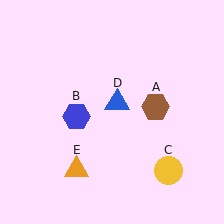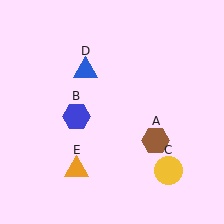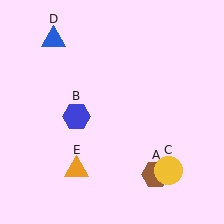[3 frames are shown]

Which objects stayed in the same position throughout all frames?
Blue hexagon (object B) and yellow circle (object C) and orange triangle (object E) remained stationary.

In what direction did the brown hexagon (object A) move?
The brown hexagon (object A) moved down.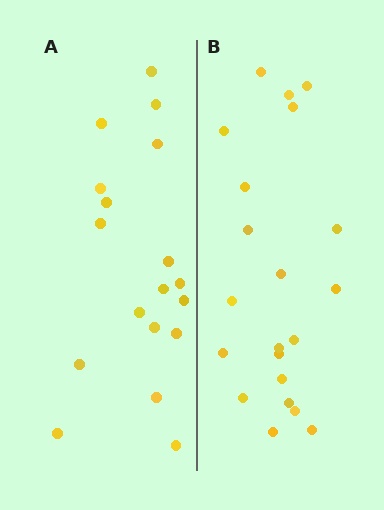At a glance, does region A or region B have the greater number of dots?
Region B (the right region) has more dots.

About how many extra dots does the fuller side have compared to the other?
Region B has just a few more — roughly 2 or 3 more dots than region A.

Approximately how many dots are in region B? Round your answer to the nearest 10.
About 20 dots. (The exact count is 21, which rounds to 20.)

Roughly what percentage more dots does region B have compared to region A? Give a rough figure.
About 15% more.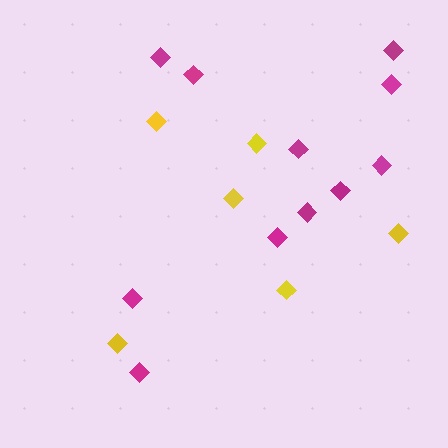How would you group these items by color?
There are 2 groups: one group of yellow diamonds (6) and one group of magenta diamonds (11).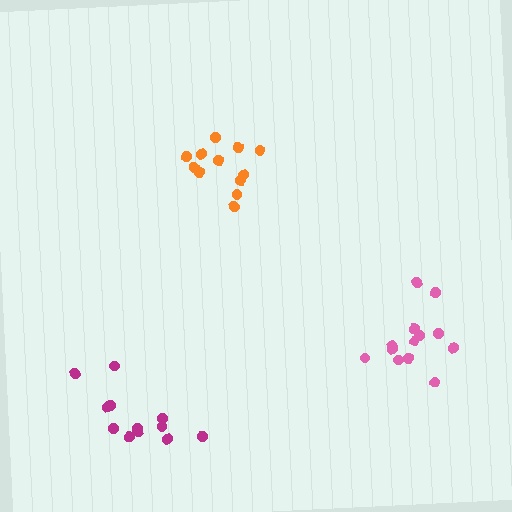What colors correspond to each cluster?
The clusters are colored: orange, magenta, pink.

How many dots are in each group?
Group 1: 12 dots, Group 2: 12 dots, Group 3: 13 dots (37 total).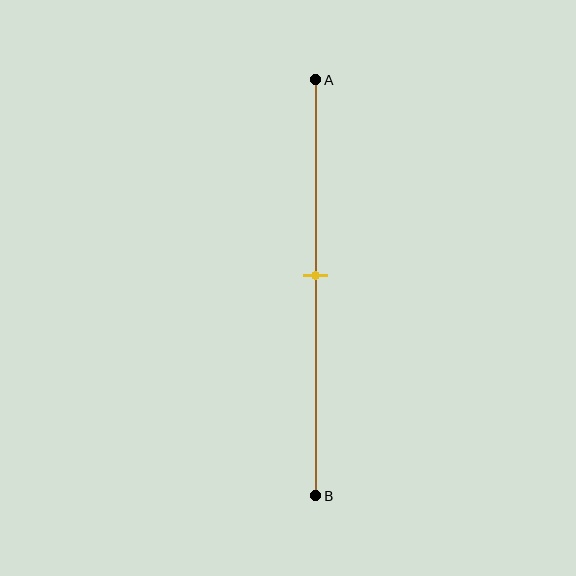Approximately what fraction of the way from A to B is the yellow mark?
The yellow mark is approximately 45% of the way from A to B.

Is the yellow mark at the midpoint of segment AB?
Yes, the mark is approximately at the midpoint.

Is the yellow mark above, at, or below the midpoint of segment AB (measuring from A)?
The yellow mark is approximately at the midpoint of segment AB.